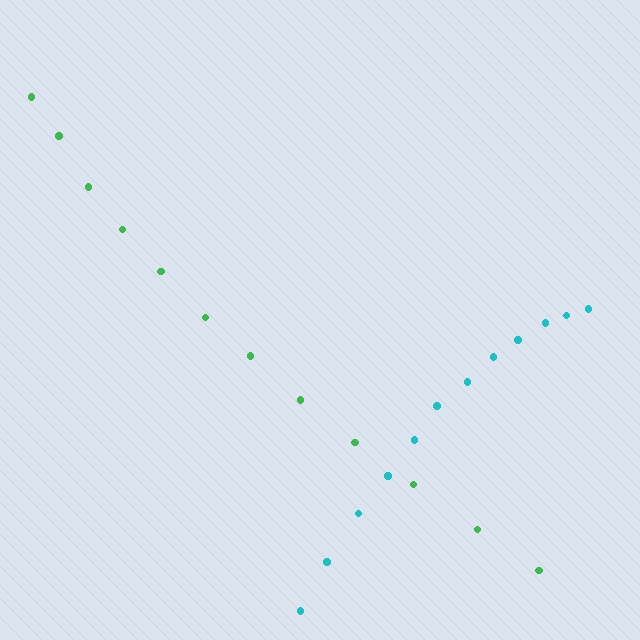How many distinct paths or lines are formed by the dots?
There are 2 distinct paths.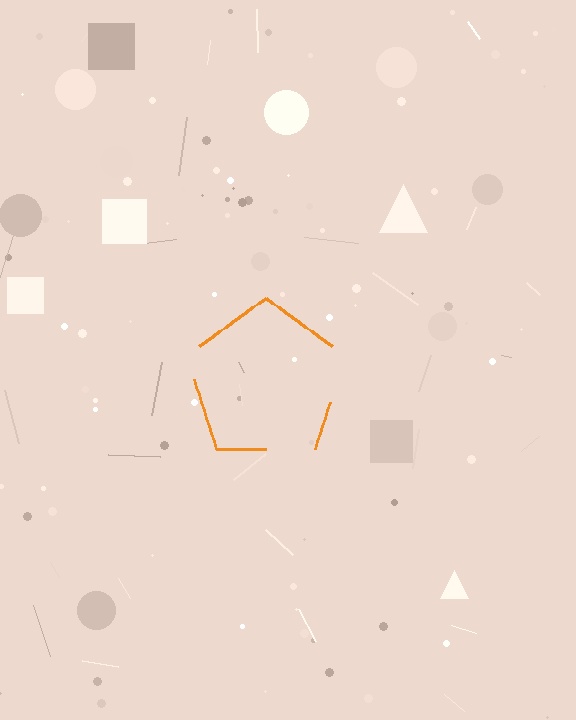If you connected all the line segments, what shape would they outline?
They would outline a pentagon.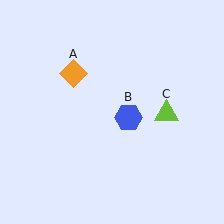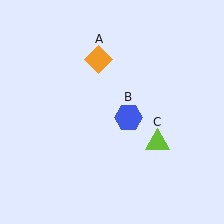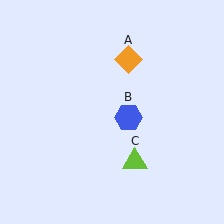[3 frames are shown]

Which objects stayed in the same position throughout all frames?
Blue hexagon (object B) remained stationary.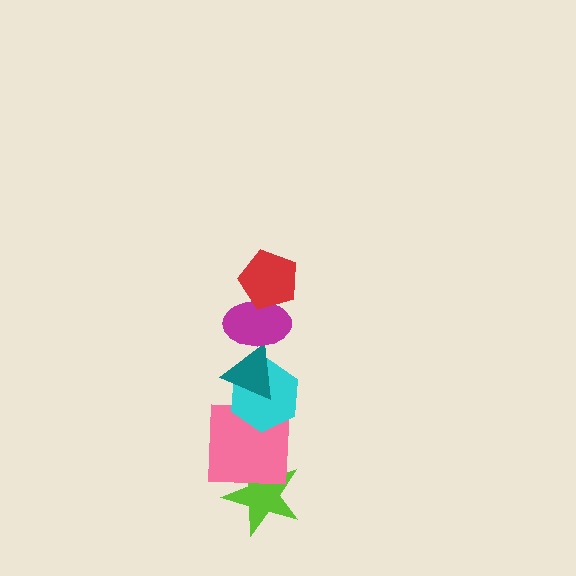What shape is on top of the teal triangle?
The magenta ellipse is on top of the teal triangle.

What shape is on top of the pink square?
The cyan hexagon is on top of the pink square.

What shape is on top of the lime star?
The pink square is on top of the lime star.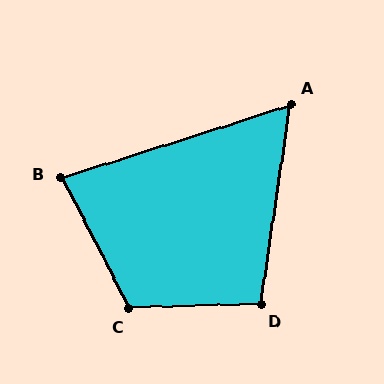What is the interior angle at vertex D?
Approximately 100 degrees (obtuse).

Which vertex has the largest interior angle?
C, at approximately 116 degrees.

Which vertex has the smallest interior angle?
A, at approximately 64 degrees.